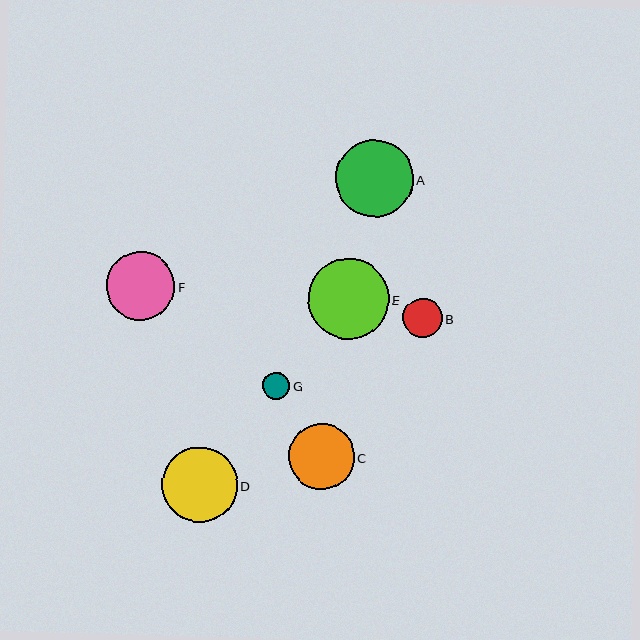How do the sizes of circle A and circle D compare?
Circle A and circle D are approximately the same size.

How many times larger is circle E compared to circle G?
Circle E is approximately 2.9 times the size of circle G.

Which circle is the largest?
Circle E is the largest with a size of approximately 81 pixels.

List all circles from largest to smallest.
From largest to smallest: E, A, D, F, C, B, G.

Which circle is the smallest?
Circle G is the smallest with a size of approximately 28 pixels.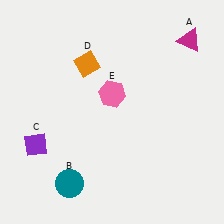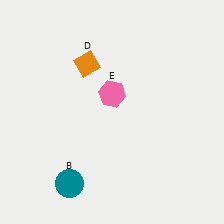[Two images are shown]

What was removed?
The magenta triangle (A), the purple diamond (C) were removed in Image 2.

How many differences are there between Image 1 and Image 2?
There are 2 differences between the two images.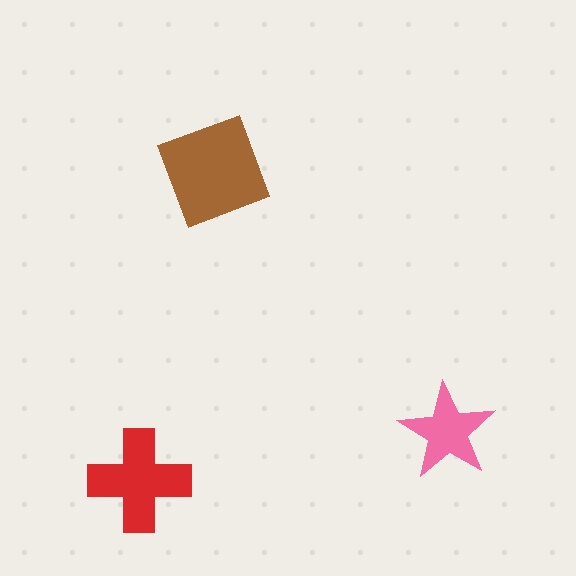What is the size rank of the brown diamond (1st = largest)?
1st.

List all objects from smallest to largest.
The pink star, the red cross, the brown diamond.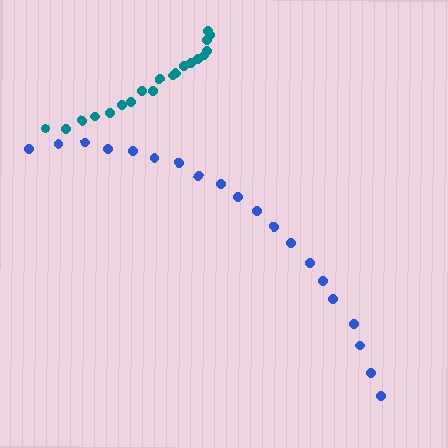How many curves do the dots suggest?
There are 2 distinct paths.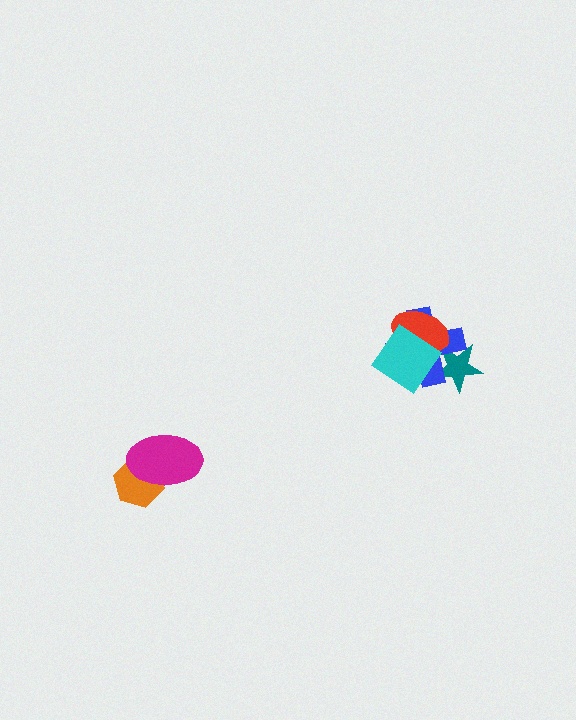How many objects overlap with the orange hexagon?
1 object overlaps with the orange hexagon.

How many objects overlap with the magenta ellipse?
1 object overlaps with the magenta ellipse.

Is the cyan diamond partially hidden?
No, no other shape covers it.